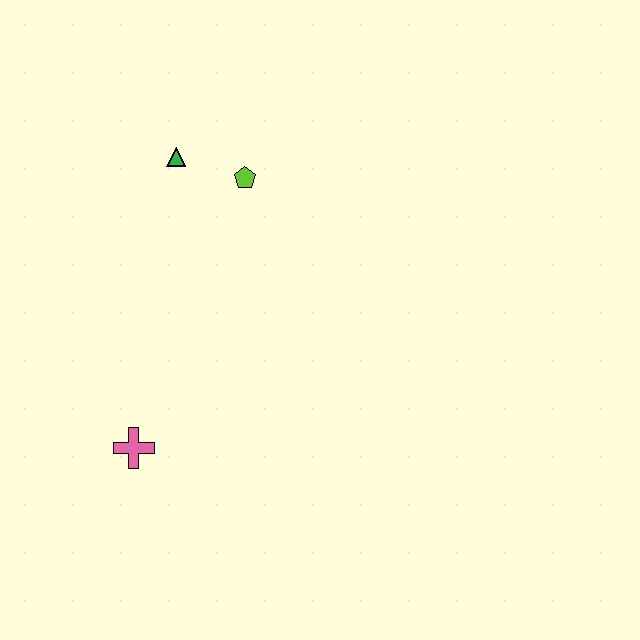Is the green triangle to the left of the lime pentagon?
Yes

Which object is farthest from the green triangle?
The pink cross is farthest from the green triangle.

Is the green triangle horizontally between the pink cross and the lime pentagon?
Yes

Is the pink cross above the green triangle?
No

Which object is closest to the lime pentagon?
The green triangle is closest to the lime pentagon.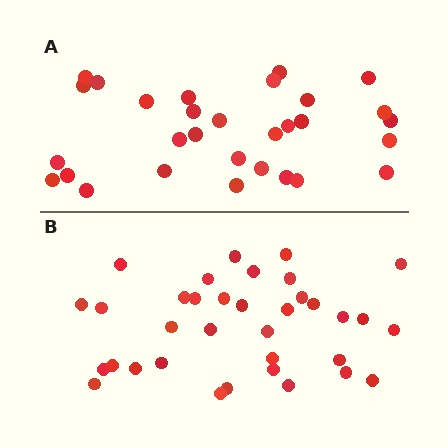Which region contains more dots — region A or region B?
Region B (the bottom region) has more dots.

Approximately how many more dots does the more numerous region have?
Region B has about 5 more dots than region A.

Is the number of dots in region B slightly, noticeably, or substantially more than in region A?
Region B has only slightly more — the two regions are fairly close. The ratio is roughly 1.2 to 1.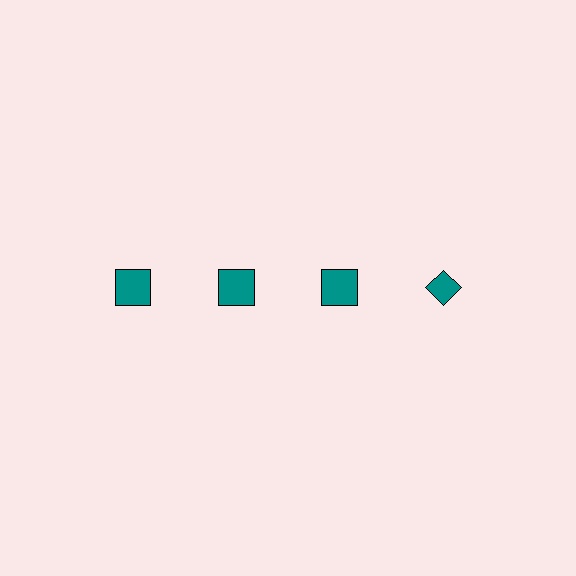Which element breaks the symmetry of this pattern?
The teal diamond in the top row, second from right column breaks the symmetry. All other shapes are teal squares.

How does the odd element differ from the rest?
It has a different shape: diamond instead of square.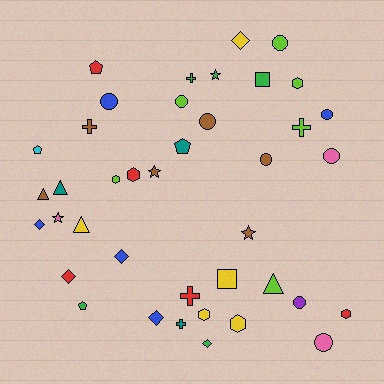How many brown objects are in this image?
There are 6 brown objects.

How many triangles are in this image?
There are 4 triangles.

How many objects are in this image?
There are 40 objects.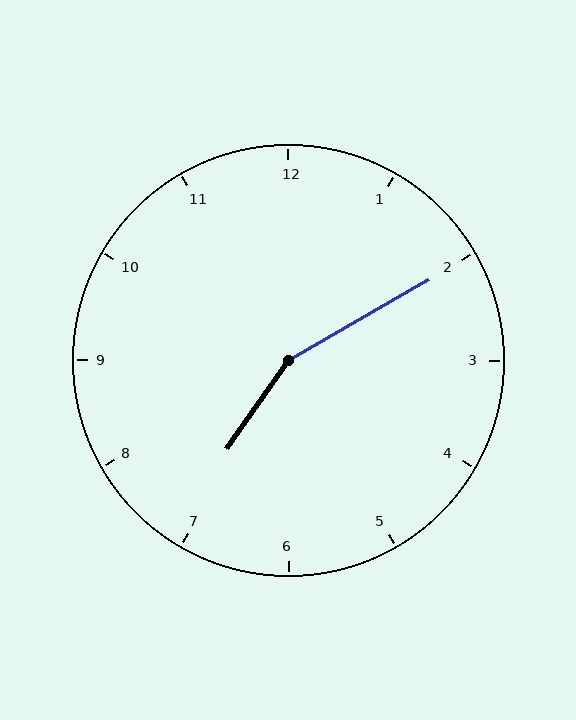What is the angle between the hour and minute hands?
Approximately 155 degrees.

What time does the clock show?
7:10.